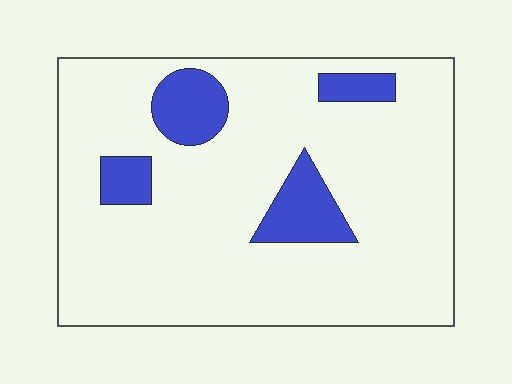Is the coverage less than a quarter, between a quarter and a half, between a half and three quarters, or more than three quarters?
Less than a quarter.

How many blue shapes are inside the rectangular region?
4.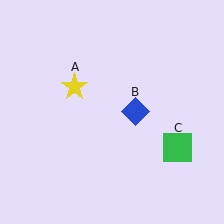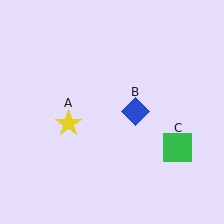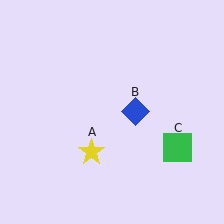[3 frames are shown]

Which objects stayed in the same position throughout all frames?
Blue diamond (object B) and green square (object C) remained stationary.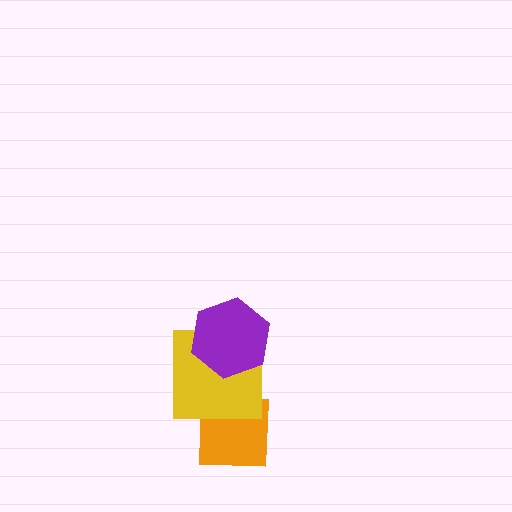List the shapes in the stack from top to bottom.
From top to bottom: the purple hexagon, the yellow square, the orange square.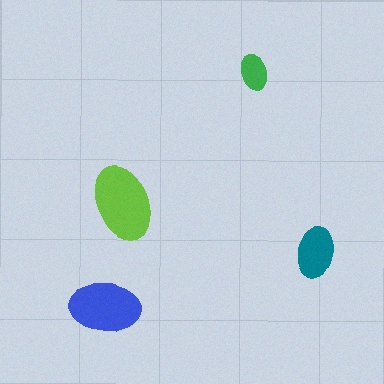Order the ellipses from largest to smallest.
the lime one, the blue one, the teal one, the green one.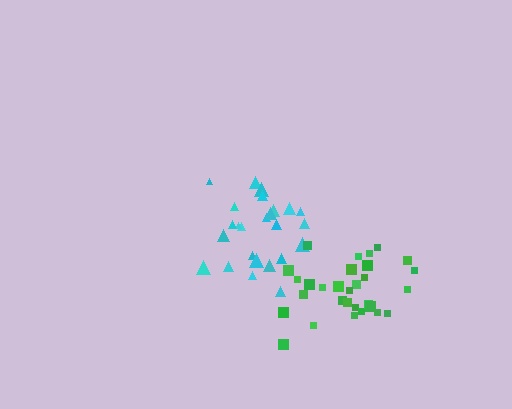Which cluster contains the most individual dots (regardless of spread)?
Green (30).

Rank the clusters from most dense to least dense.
cyan, green.